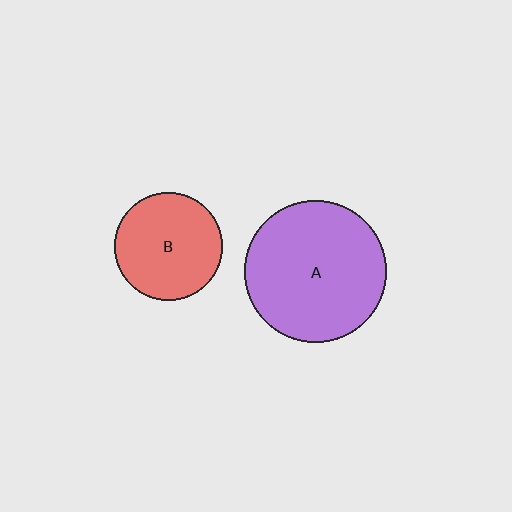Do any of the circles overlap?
No, none of the circles overlap.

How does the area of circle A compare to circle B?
Approximately 1.7 times.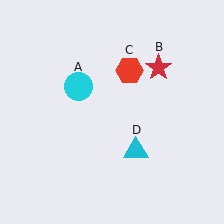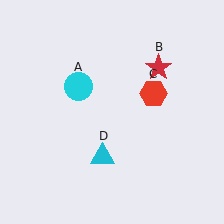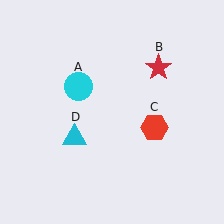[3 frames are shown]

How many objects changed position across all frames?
2 objects changed position: red hexagon (object C), cyan triangle (object D).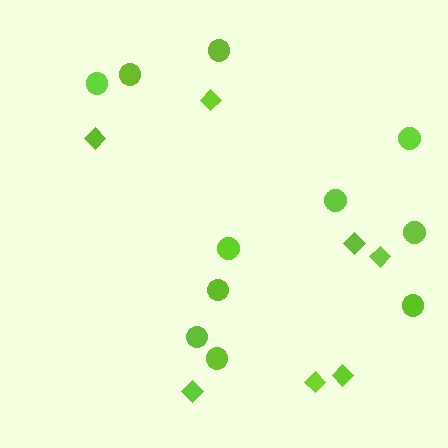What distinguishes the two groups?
There are 2 groups: one group of diamonds (7) and one group of circles (11).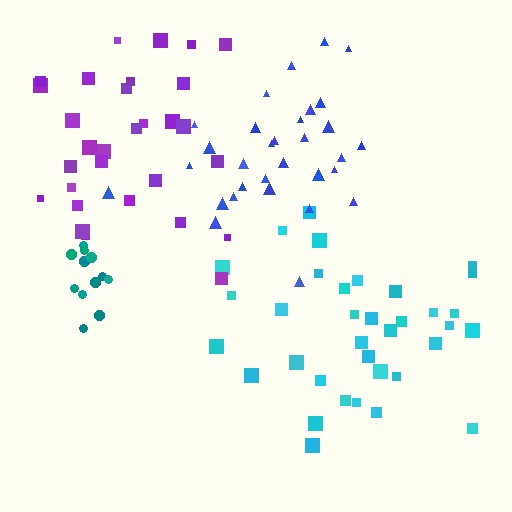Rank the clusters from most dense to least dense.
teal, purple, blue, cyan.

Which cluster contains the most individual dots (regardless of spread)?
Cyan (35).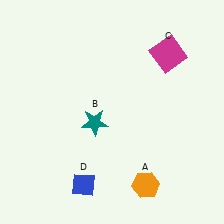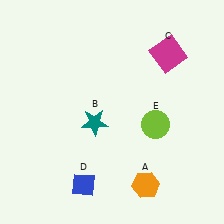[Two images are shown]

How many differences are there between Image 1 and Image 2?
There is 1 difference between the two images.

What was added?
A lime circle (E) was added in Image 2.